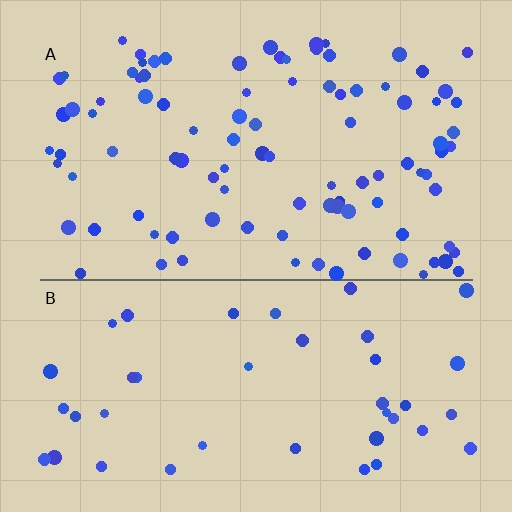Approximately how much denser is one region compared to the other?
Approximately 2.3× — region A over region B.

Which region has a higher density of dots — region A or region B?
A (the top).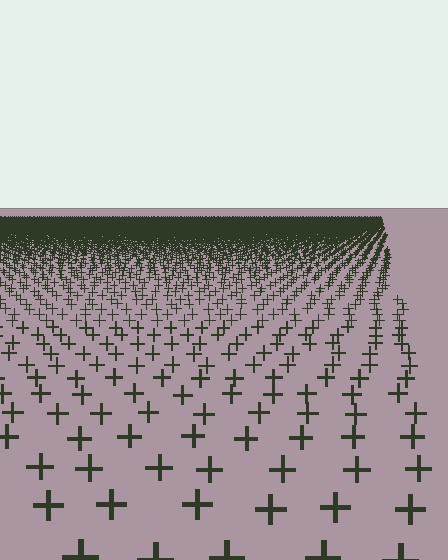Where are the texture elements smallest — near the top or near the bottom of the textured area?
Near the top.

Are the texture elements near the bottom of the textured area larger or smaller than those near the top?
Larger. Near the bottom, elements are closer to the viewer and appear at a bigger on-screen size.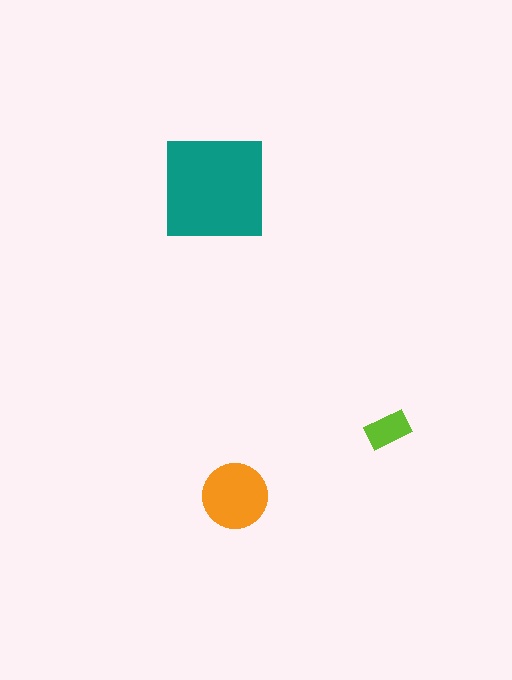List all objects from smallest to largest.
The lime rectangle, the orange circle, the teal square.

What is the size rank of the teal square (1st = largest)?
1st.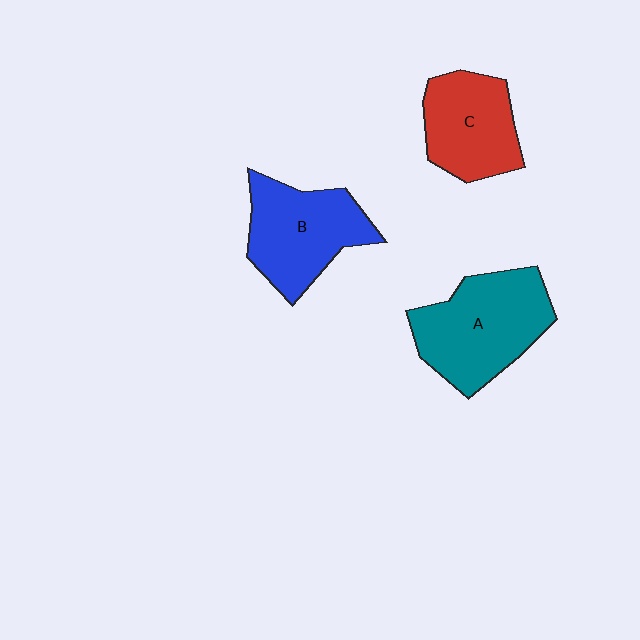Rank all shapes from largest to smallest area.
From largest to smallest: A (teal), B (blue), C (red).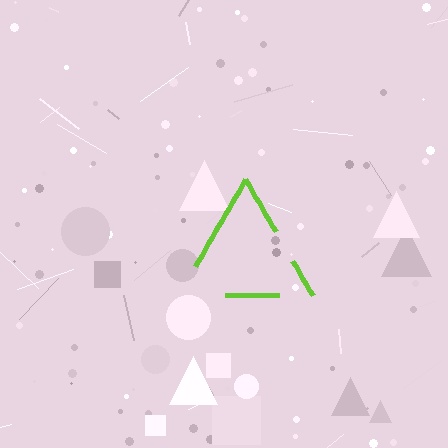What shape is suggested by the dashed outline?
The dashed outline suggests a triangle.